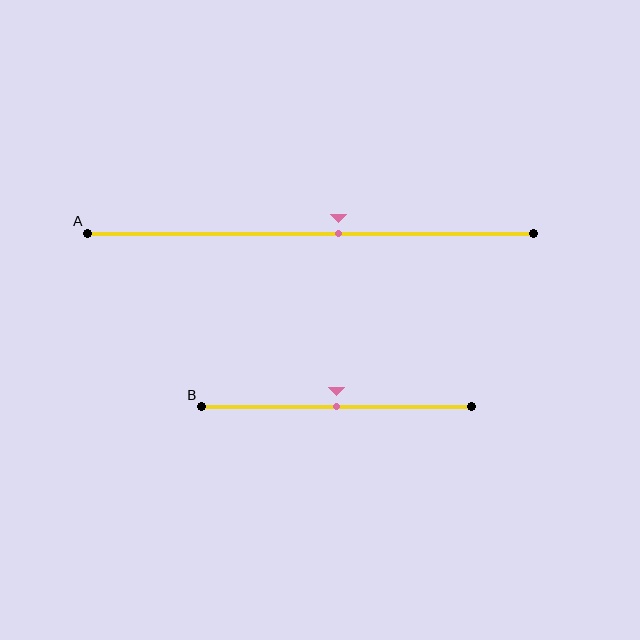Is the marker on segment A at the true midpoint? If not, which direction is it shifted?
No, the marker on segment A is shifted to the right by about 6% of the segment length.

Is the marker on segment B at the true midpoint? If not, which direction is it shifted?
Yes, the marker on segment B is at the true midpoint.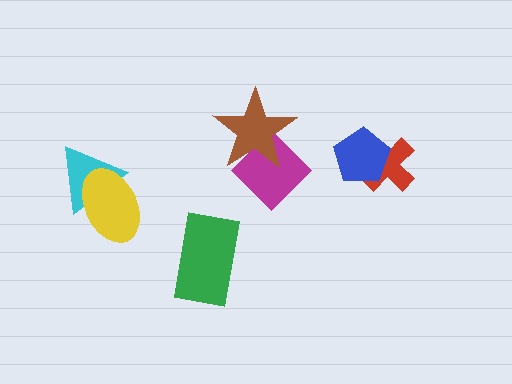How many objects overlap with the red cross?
1 object overlaps with the red cross.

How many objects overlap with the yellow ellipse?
1 object overlaps with the yellow ellipse.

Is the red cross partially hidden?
Yes, it is partially covered by another shape.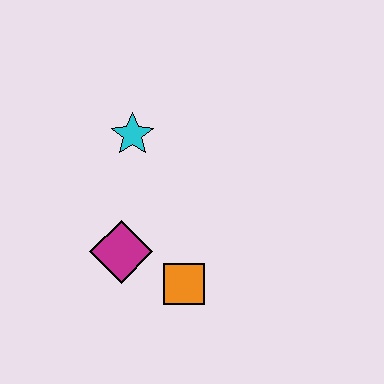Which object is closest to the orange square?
The magenta diamond is closest to the orange square.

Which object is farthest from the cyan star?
The orange square is farthest from the cyan star.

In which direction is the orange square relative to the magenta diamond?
The orange square is to the right of the magenta diamond.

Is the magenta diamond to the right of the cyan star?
No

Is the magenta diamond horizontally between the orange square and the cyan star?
No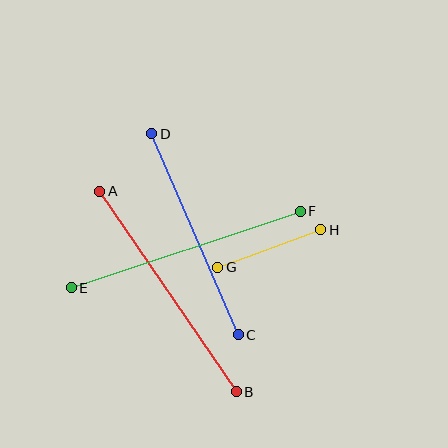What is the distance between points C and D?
The distance is approximately 219 pixels.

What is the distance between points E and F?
The distance is approximately 242 pixels.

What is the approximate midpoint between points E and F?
The midpoint is at approximately (186, 250) pixels.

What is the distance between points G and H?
The distance is approximately 110 pixels.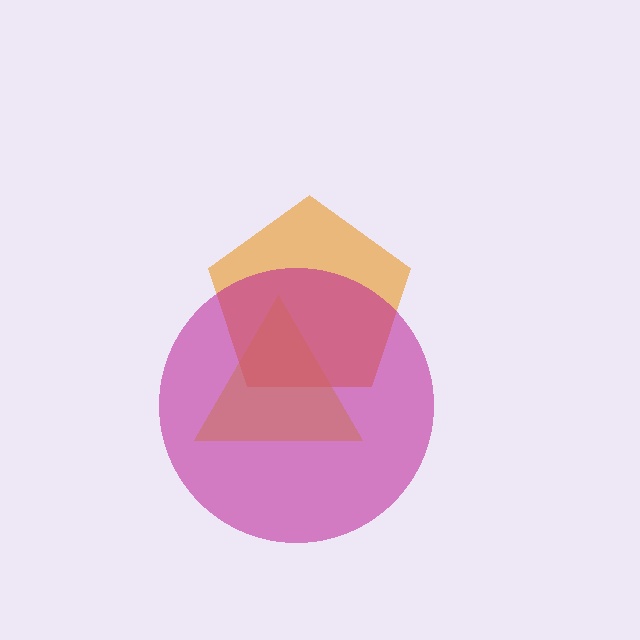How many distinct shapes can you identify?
There are 3 distinct shapes: a yellow triangle, an orange pentagon, a magenta circle.